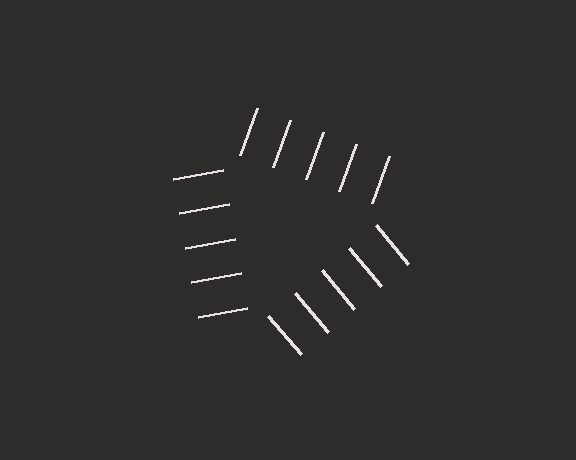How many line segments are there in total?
15 — 5 along each of the 3 edges.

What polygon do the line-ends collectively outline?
An illusory triangle — the line segments terminate on its edges but no continuous stroke is drawn.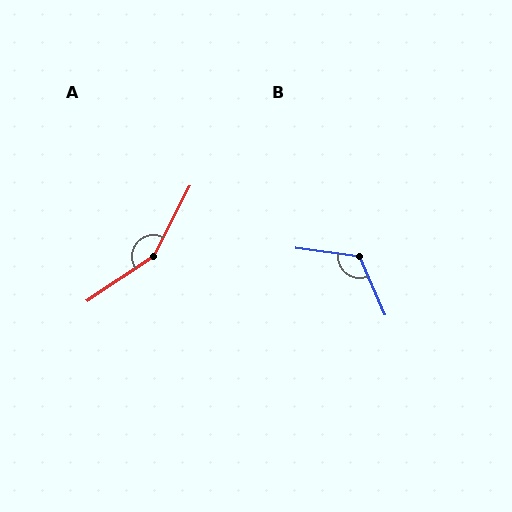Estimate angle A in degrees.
Approximately 151 degrees.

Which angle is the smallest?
B, at approximately 121 degrees.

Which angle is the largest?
A, at approximately 151 degrees.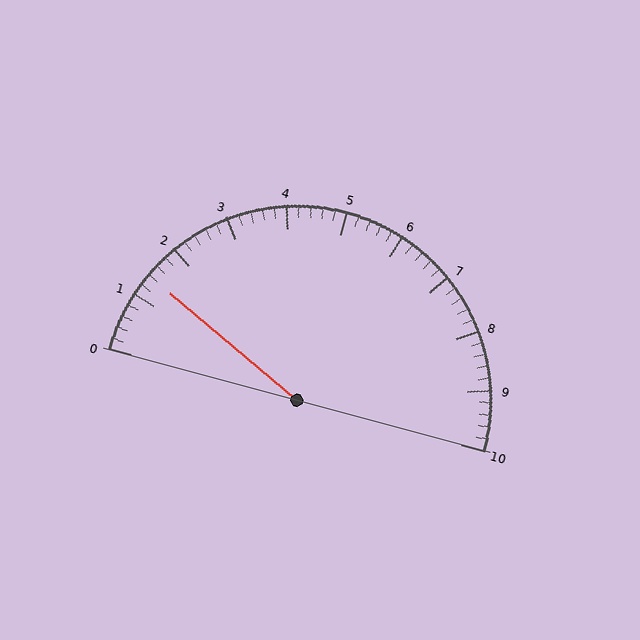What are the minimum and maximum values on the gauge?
The gauge ranges from 0 to 10.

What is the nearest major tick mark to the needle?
The nearest major tick mark is 1.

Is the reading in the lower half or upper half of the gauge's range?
The reading is in the lower half of the range (0 to 10).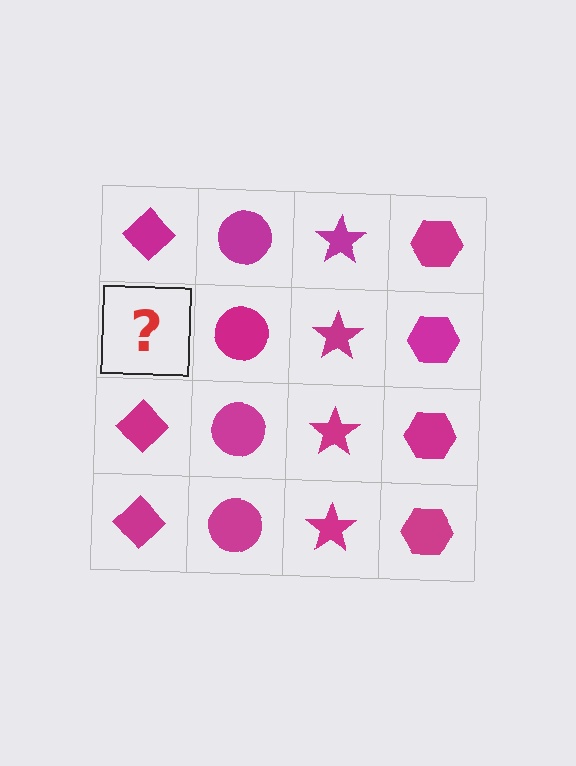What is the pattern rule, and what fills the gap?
The rule is that each column has a consistent shape. The gap should be filled with a magenta diamond.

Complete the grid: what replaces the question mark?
The question mark should be replaced with a magenta diamond.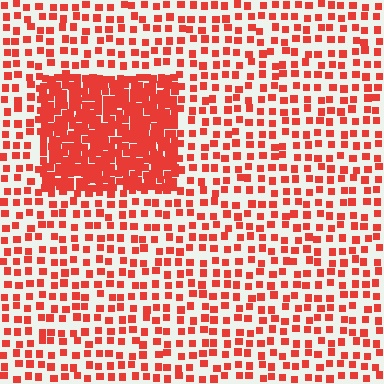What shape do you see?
I see a rectangle.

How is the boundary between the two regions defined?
The boundary is defined by a change in element density (approximately 2.9x ratio). All elements are the same color, size, and shape.